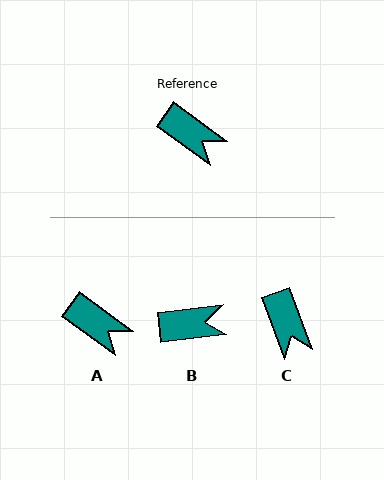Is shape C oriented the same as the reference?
No, it is off by about 34 degrees.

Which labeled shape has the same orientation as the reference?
A.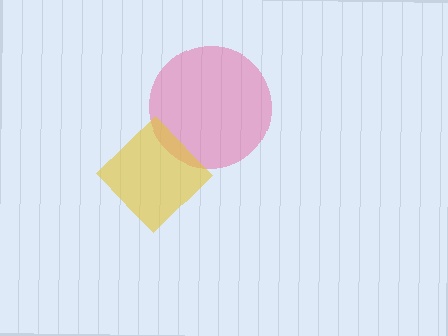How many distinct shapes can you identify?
There are 2 distinct shapes: a pink circle, a yellow diamond.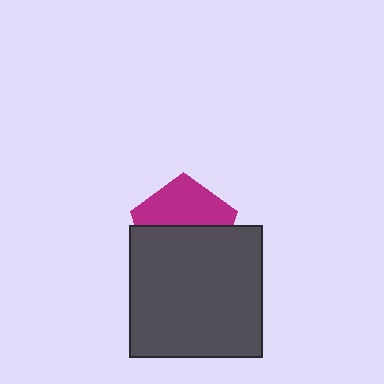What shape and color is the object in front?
The object in front is a dark gray square.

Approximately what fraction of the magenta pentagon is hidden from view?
Roughly 54% of the magenta pentagon is hidden behind the dark gray square.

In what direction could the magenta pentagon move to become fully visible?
The magenta pentagon could move up. That would shift it out from behind the dark gray square entirely.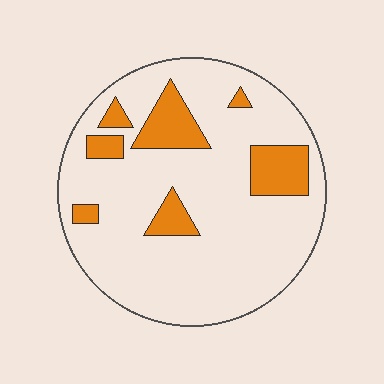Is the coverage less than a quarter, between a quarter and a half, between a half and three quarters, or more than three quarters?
Less than a quarter.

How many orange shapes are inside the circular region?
7.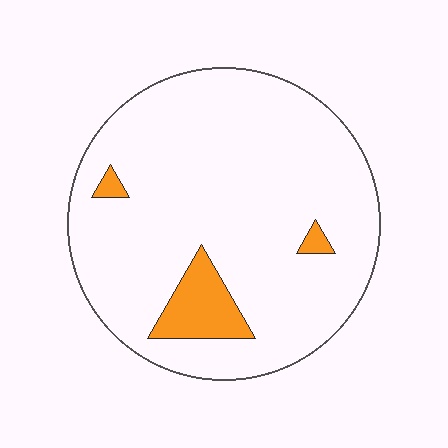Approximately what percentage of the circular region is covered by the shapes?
Approximately 10%.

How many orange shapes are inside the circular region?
3.